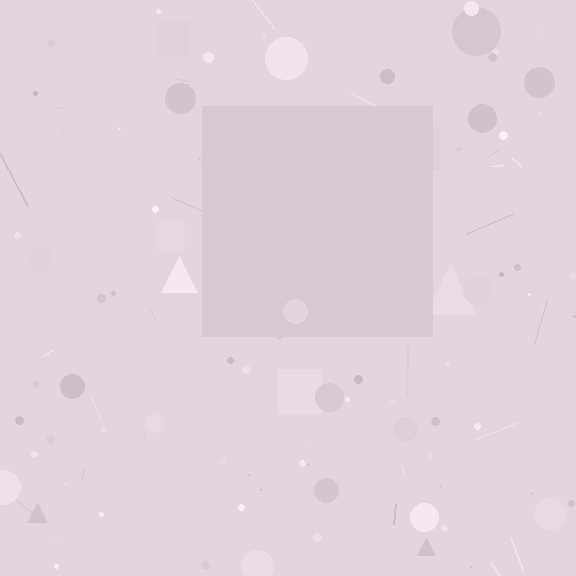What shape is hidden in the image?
A square is hidden in the image.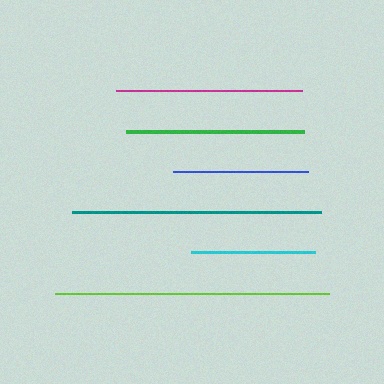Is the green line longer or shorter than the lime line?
The lime line is longer than the green line.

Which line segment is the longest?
The lime line is the longest at approximately 274 pixels.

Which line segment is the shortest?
The cyan line is the shortest at approximately 123 pixels.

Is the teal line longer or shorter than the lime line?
The lime line is longer than the teal line.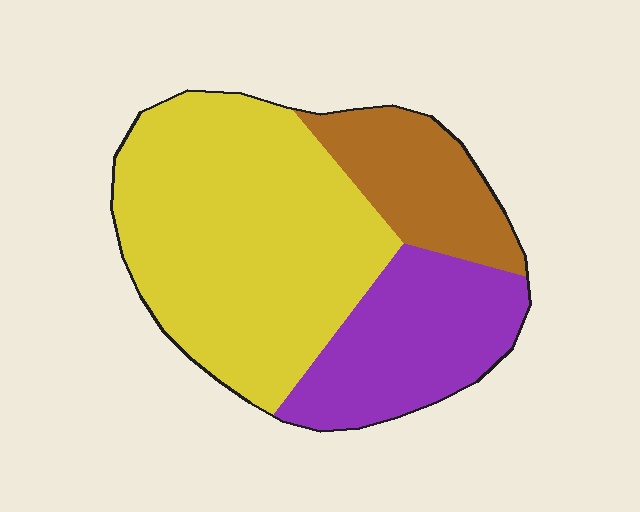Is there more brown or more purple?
Purple.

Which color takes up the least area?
Brown, at roughly 20%.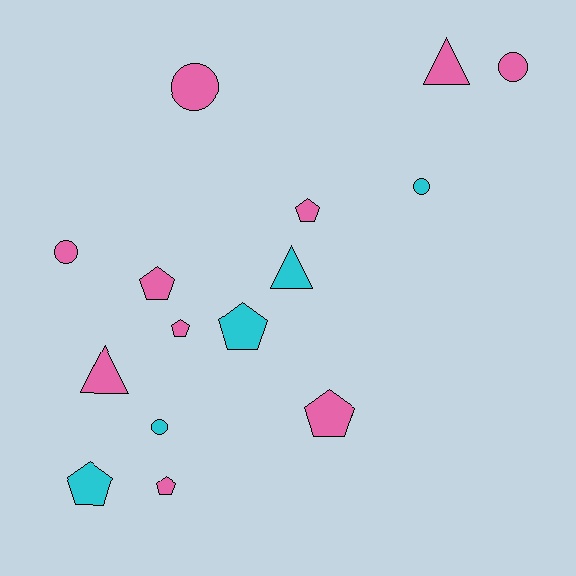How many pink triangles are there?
There are 2 pink triangles.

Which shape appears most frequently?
Pentagon, with 7 objects.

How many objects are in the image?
There are 15 objects.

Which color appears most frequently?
Pink, with 10 objects.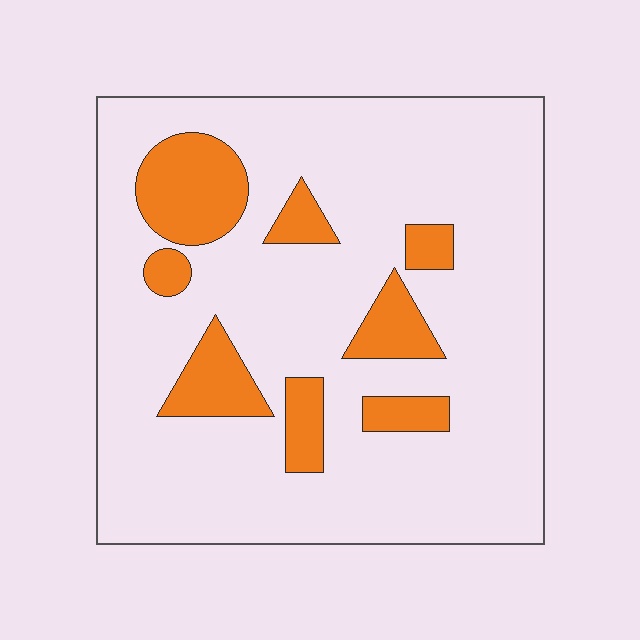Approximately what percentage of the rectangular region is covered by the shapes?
Approximately 15%.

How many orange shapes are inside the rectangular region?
8.